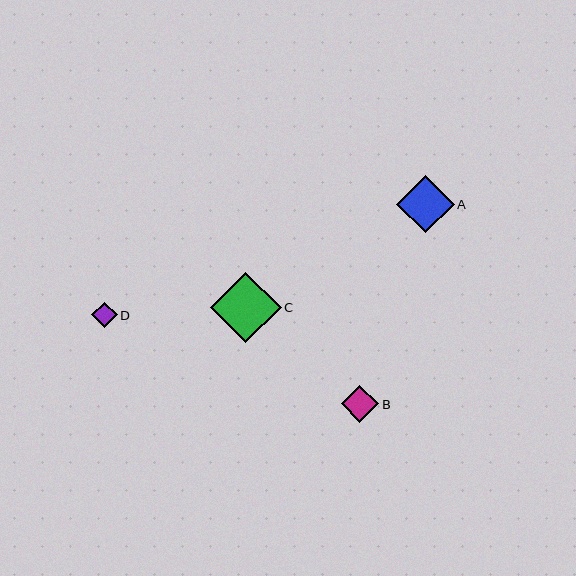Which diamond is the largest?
Diamond C is the largest with a size of approximately 71 pixels.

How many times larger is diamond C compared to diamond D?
Diamond C is approximately 2.8 times the size of diamond D.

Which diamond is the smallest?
Diamond D is the smallest with a size of approximately 25 pixels.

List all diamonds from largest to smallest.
From largest to smallest: C, A, B, D.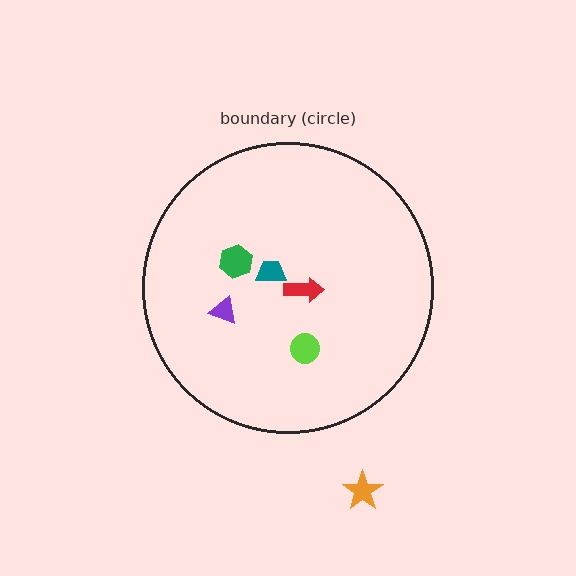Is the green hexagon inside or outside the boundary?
Inside.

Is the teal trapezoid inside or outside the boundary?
Inside.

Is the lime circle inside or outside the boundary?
Inside.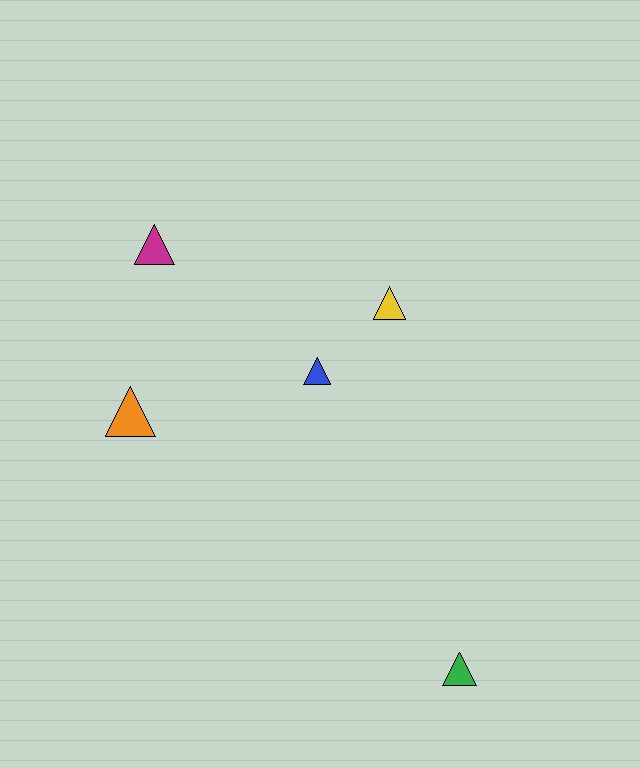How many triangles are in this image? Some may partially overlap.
There are 5 triangles.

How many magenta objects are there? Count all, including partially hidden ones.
There is 1 magenta object.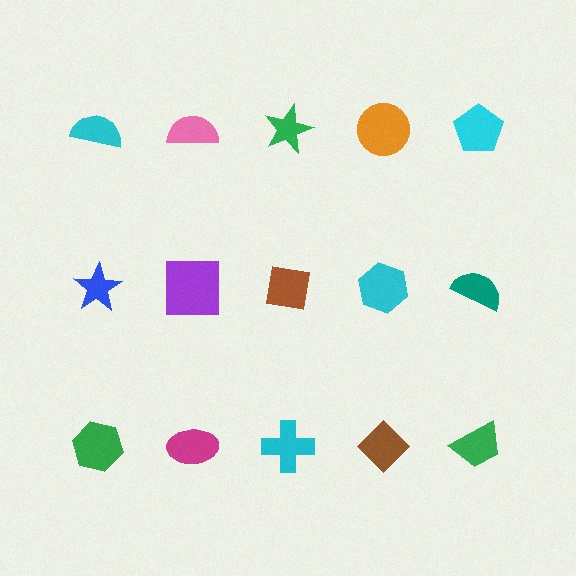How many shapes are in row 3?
5 shapes.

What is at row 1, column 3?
A green star.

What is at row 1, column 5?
A cyan pentagon.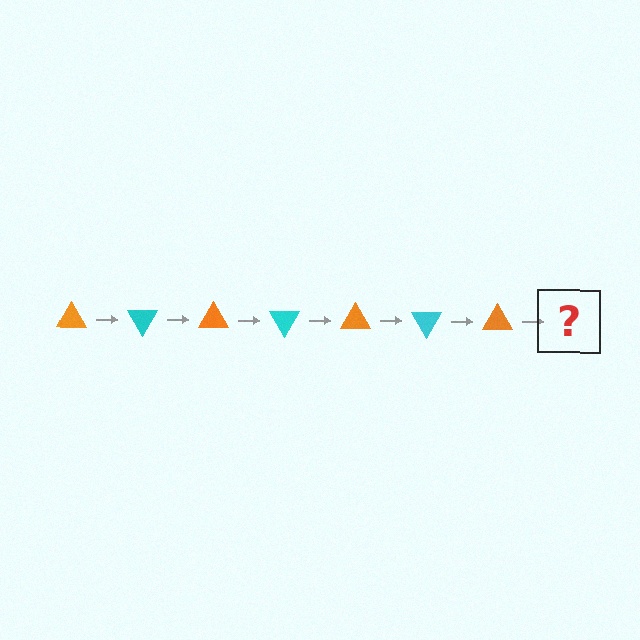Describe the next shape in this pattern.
It should be a cyan triangle, rotated 420 degrees from the start.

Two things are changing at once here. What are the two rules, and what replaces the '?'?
The two rules are that it rotates 60 degrees each step and the color cycles through orange and cyan. The '?' should be a cyan triangle, rotated 420 degrees from the start.